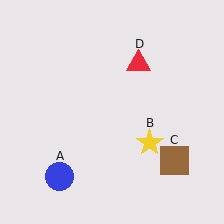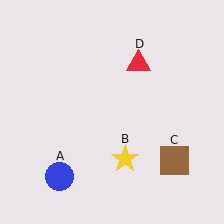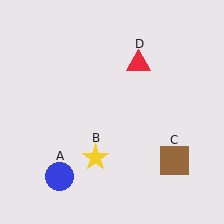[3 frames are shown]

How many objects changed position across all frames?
1 object changed position: yellow star (object B).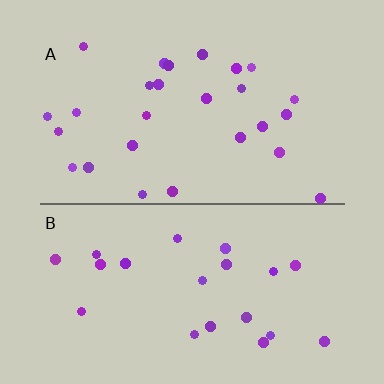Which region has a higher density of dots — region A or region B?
A (the top).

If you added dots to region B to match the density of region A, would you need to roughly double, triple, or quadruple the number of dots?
Approximately double.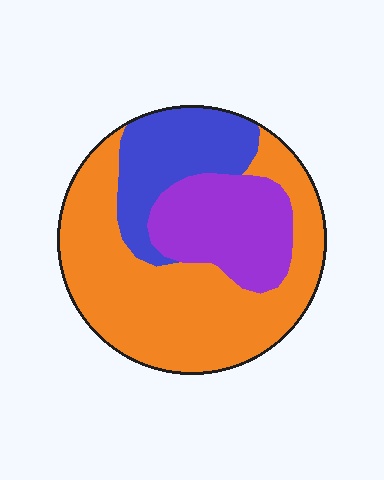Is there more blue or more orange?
Orange.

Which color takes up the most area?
Orange, at roughly 55%.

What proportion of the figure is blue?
Blue covers 21% of the figure.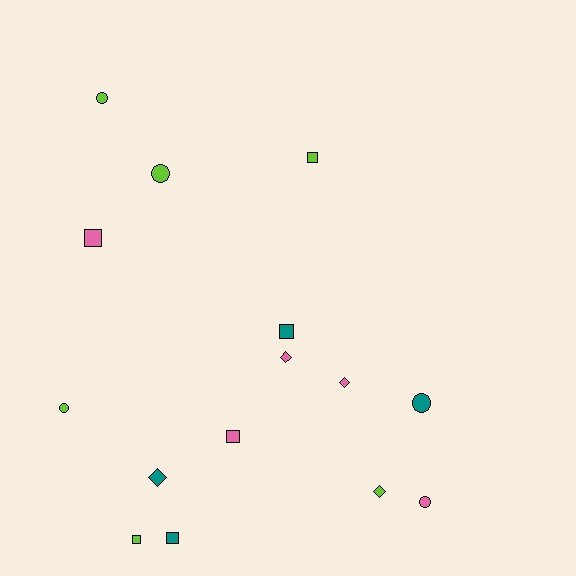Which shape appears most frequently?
Square, with 6 objects.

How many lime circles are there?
There are 3 lime circles.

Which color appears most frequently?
Lime, with 6 objects.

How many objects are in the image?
There are 15 objects.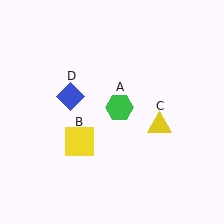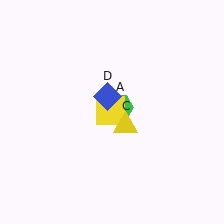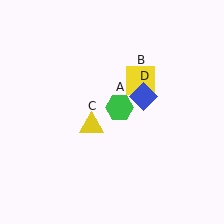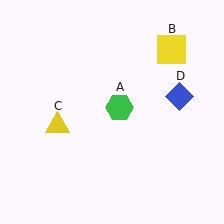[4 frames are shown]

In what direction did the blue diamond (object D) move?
The blue diamond (object D) moved right.